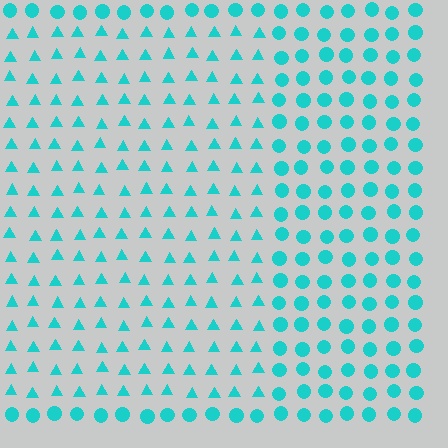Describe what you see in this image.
The image is filled with small cyan elements arranged in a uniform grid. A rectangle-shaped region contains triangles, while the surrounding area contains circles. The boundary is defined purely by the change in element shape.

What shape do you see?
I see a rectangle.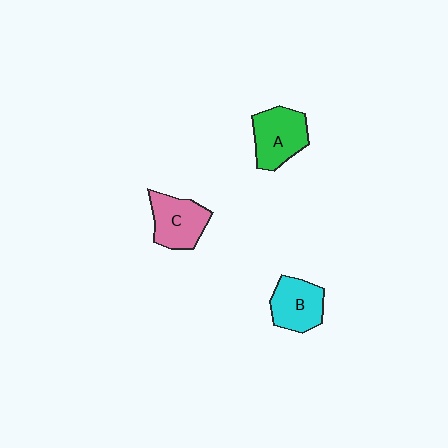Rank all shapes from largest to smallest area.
From largest to smallest: A (green), C (pink), B (cyan).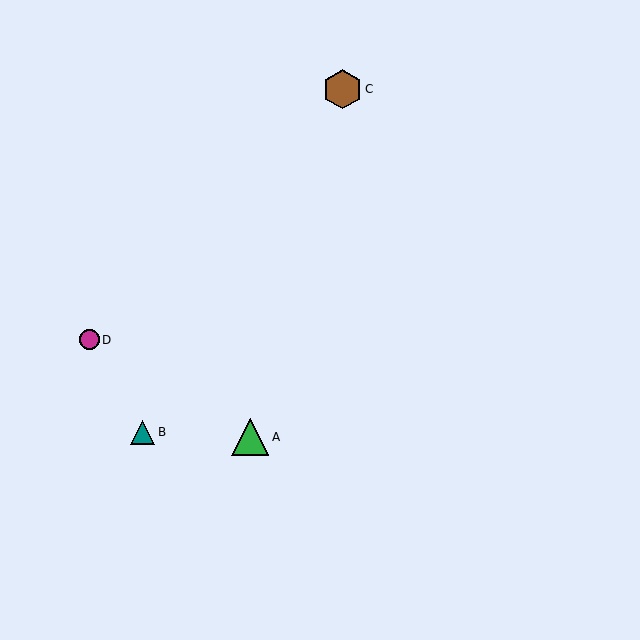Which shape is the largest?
The brown hexagon (labeled C) is the largest.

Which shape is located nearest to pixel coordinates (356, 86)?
The brown hexagon (labeled C) at (342, 89) is nearest to that location.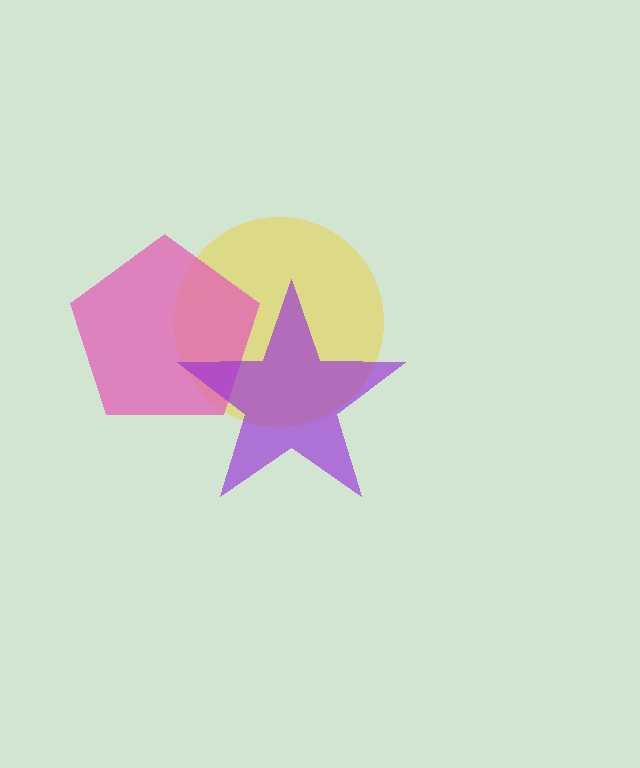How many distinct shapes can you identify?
There are 3 distinct shapes: a yellow circle, a pink pentagon, a purple star.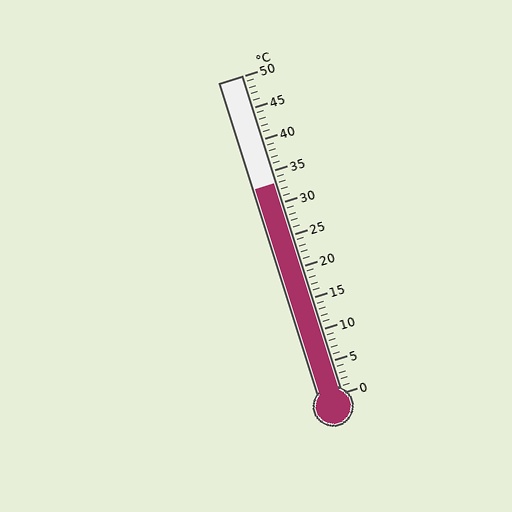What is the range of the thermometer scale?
The thermometer scale ranges from 0°C to 50°C.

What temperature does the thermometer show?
The thermometer shows approximately 33°C.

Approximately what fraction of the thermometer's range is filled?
The thermometer is filled to approximately 65% of its range.